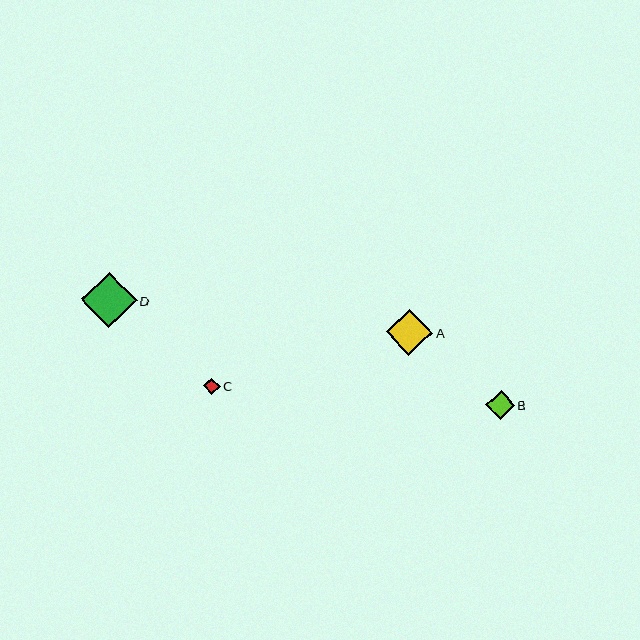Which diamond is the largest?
Diamond D is the largest with a size of approximately 56 pixels.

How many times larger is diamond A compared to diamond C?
Diamond A is approximately 2.8 times the size of diamond C.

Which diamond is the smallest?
Diamond C is the smallest with a size of approximately 16 pixels.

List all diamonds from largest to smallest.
From largest to smallest: D, A, B, C.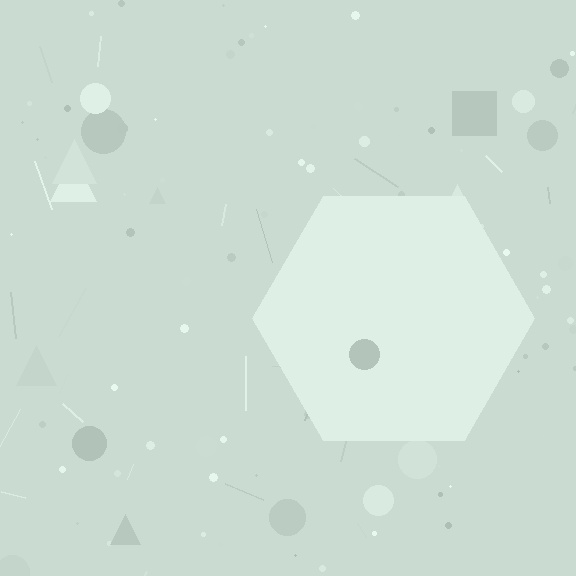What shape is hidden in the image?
A hexagon is hidden in the image.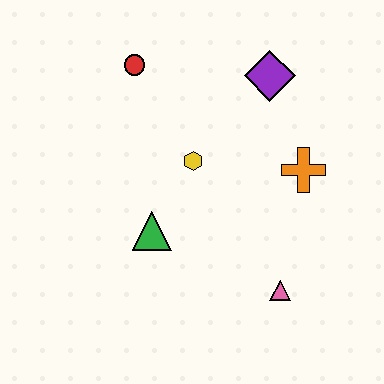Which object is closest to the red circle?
The yellow hexagon is closest to the red circle.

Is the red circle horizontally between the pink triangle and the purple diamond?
No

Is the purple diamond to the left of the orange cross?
Yes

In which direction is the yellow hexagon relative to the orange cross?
The yellow hexagon is to the left of the orange cross.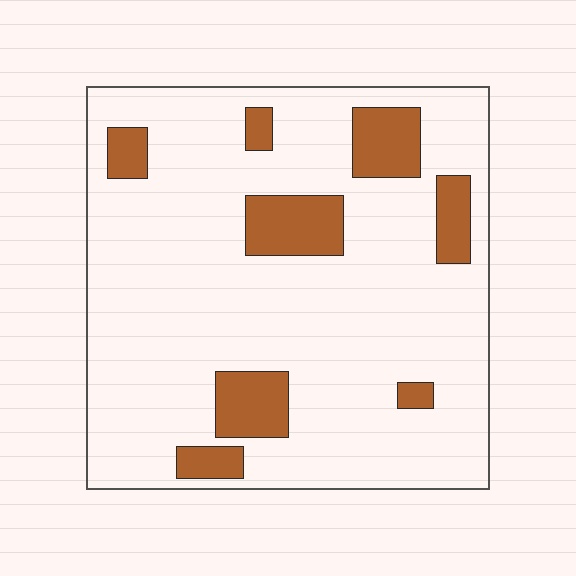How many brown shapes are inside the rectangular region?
8.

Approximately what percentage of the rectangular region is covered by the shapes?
Approximately 15%.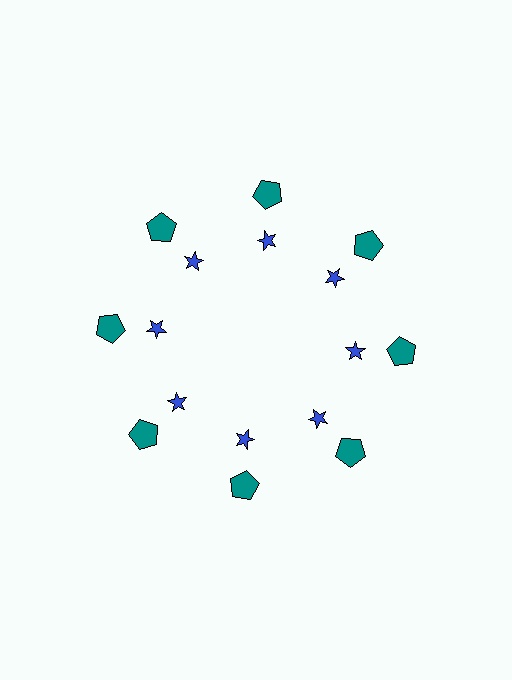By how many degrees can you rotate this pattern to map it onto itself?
The pattern maps onto itself every 45 degrees of rotation.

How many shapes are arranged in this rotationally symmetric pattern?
There are 16 shapes, arranged in 8 groups of 2.